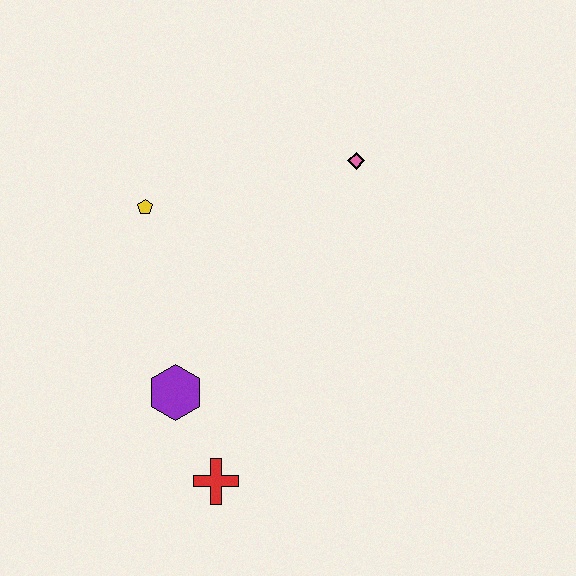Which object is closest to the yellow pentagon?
The purple hexagon is closest to the yellow pentagon.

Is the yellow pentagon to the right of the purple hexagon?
No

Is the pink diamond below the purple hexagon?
No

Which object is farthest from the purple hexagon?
The pink diamond is farthest from the purple hexagon.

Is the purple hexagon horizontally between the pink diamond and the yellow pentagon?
Yes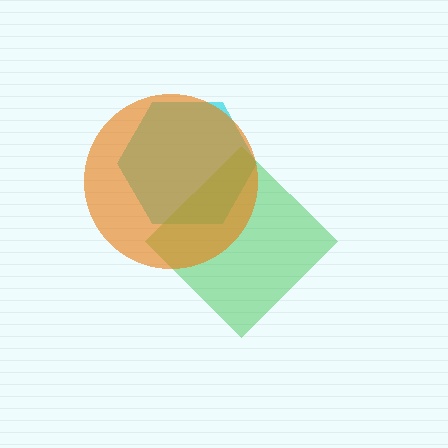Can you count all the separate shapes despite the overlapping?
Yes, there are 3 separate shapes.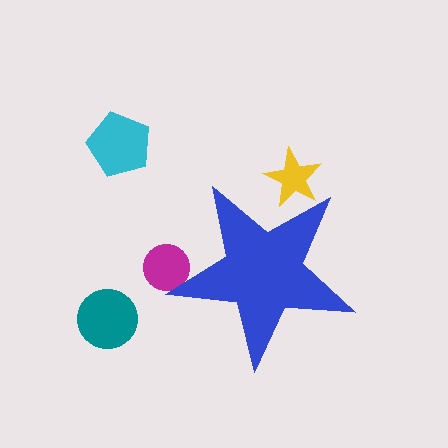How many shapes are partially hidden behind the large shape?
2 shapes are partially hidden.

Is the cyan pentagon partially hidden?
No, the cyan pentagon is fully visible.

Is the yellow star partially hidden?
Yes, the yellow star is partially hidden behind the blue star.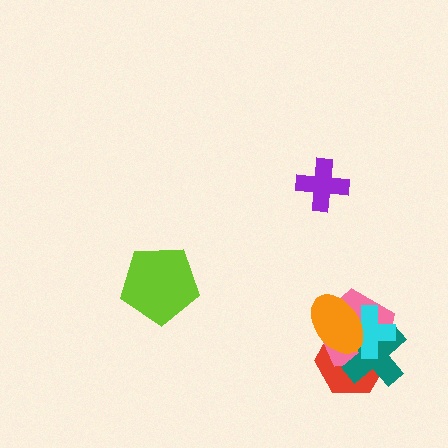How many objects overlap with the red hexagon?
4 objects overlap with the red hexagon.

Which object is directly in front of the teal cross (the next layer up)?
The cyan cross is directly in front of the teal cross.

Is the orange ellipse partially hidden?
No, no other shape covers it.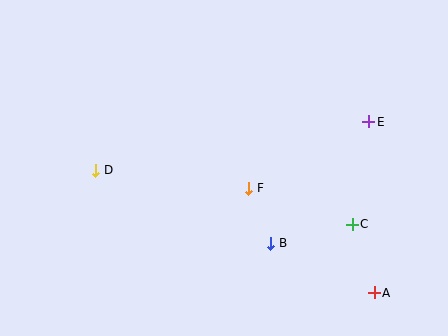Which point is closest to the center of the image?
Point F at (249, 188) is closest to the center.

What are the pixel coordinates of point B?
Point B is at (271, 243).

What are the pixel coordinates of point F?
Point F is at (249, 188).